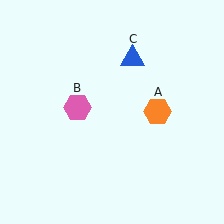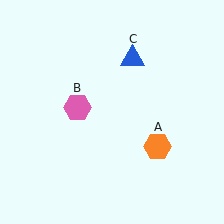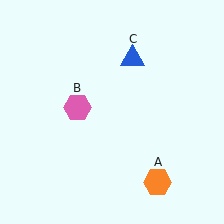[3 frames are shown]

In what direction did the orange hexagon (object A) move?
The orange hexagon (object A) moved down.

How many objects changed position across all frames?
1 object changed position: orange hexagon (object A).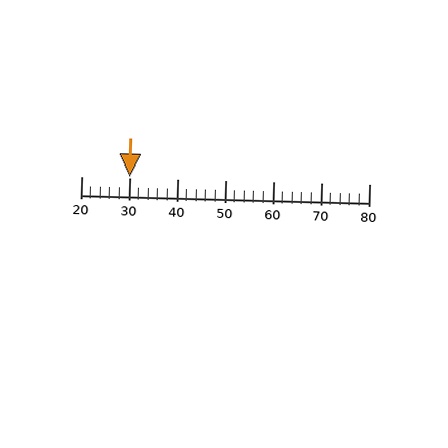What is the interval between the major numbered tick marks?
The major tick marks are spaced 10 units apart.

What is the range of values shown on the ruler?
The ruler shows values from 20 to 80.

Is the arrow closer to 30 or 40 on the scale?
The arrow is closer to 30.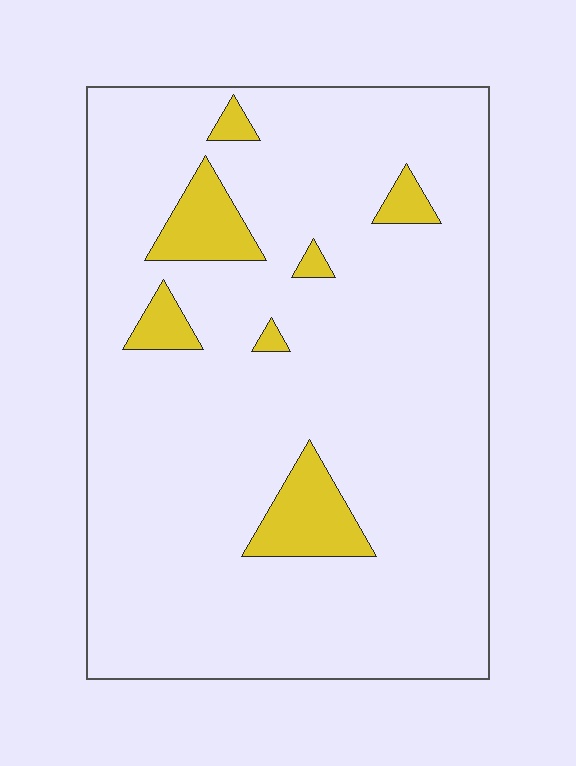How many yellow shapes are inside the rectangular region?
7.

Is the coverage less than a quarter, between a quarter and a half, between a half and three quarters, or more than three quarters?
Less than a quarter.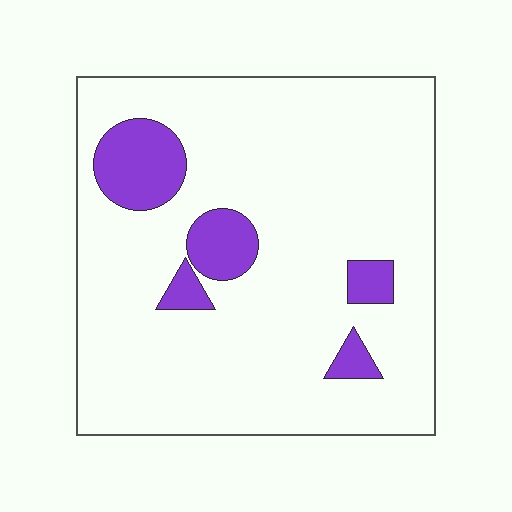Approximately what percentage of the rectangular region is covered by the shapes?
Approximately 15%.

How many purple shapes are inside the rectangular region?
5.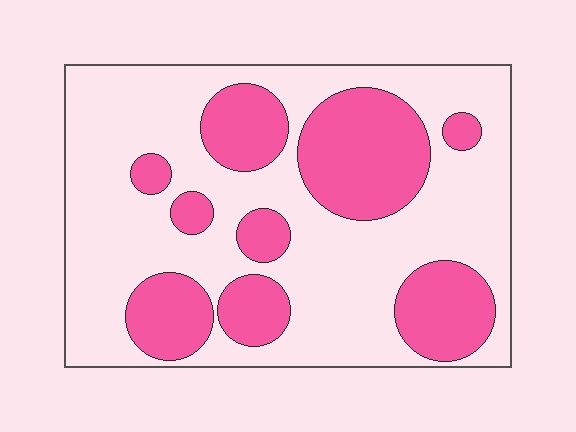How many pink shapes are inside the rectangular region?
9.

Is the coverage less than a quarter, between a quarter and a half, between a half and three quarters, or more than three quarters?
Between a quarter and a half.